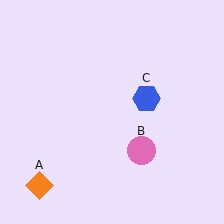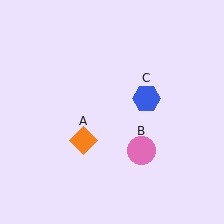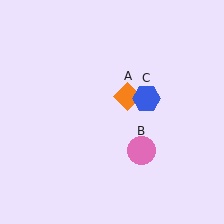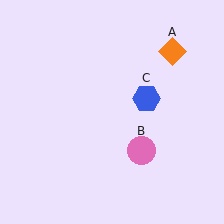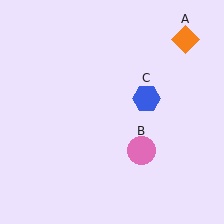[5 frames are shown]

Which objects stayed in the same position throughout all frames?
Pink circle (object B) and blue hexagon (object C) remained stationary.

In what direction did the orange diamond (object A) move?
The orange diamond (object A) moved up and to the right.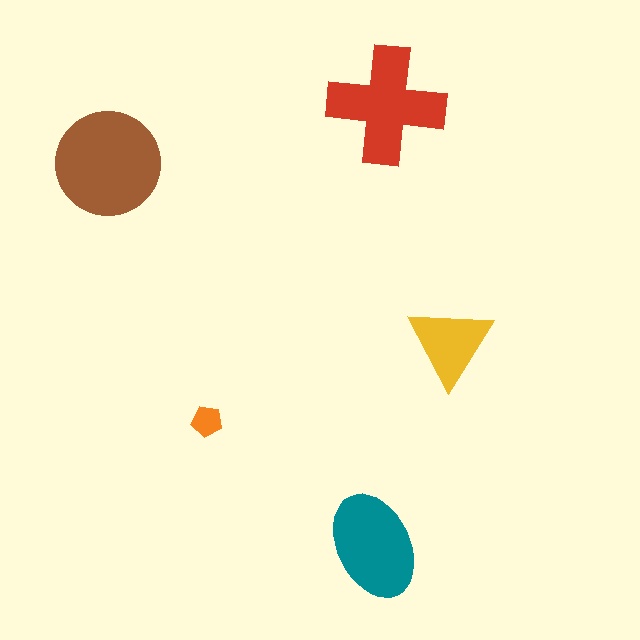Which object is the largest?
The brown circle.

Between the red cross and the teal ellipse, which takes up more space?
The red cross.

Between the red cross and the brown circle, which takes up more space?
The brown circle.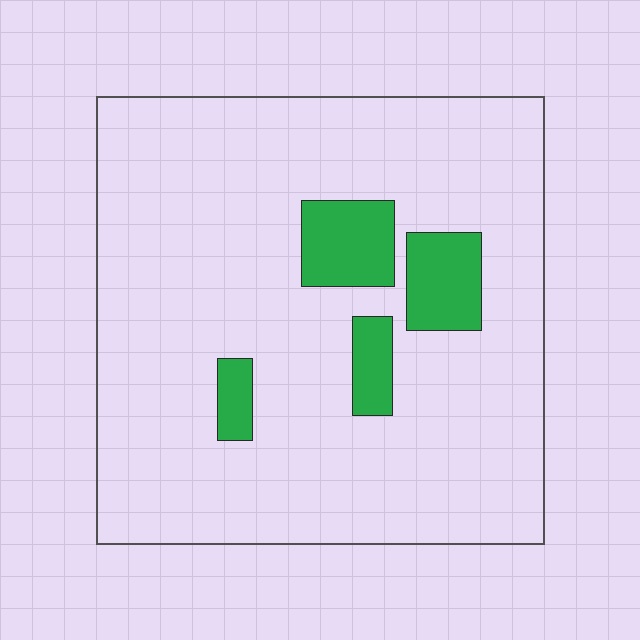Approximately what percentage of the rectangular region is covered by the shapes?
Approximately 10%.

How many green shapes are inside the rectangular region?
4.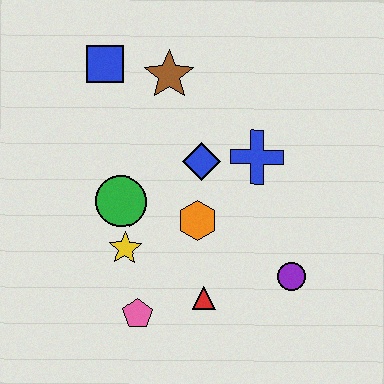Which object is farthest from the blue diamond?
The pink pentagon is farthest from the blue diamond.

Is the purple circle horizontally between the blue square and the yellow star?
No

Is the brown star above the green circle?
Yes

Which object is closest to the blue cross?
The blue diamond is closest to the blue cross.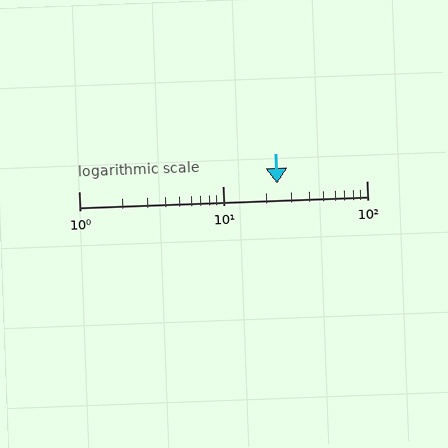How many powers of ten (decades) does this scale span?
The scale spans 2 decades, from 1 to 100.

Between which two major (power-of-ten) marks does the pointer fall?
The pointer is between 10 and 100.